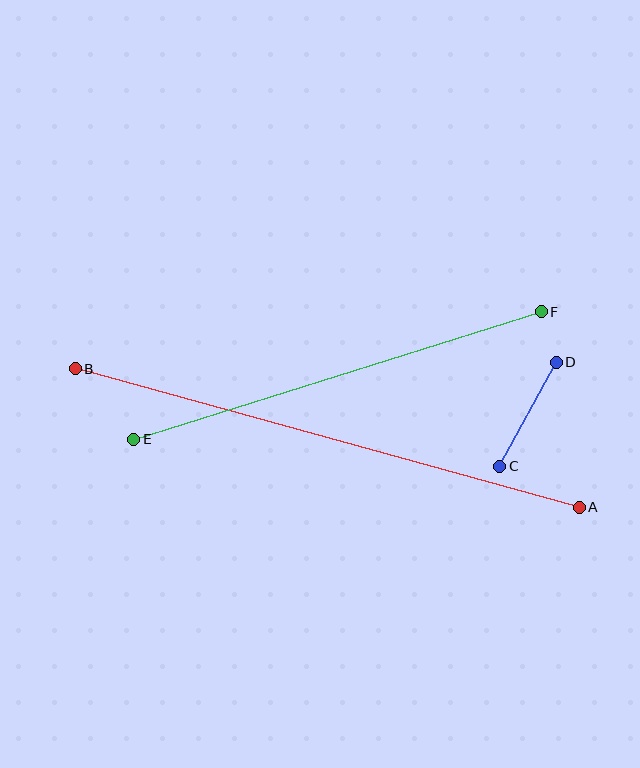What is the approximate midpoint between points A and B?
The midpoint is at approximately (327, 438) pixels.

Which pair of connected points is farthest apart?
Points A and B are farthest apart.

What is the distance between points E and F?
The distance is approximately 427 pixels.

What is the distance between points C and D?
The distance is approximately 118 pixels.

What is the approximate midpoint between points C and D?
The midpoint is at approximately (528, 414) pixels.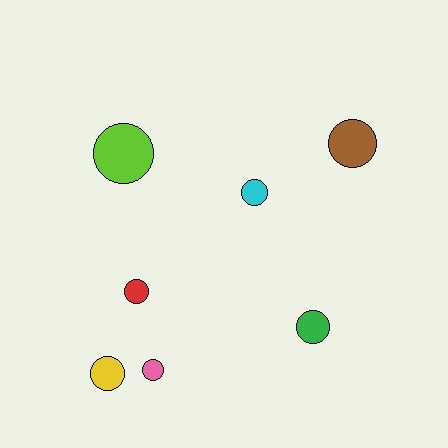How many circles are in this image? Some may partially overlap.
There are 7 circles.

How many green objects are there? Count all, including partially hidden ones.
There is 1 green object.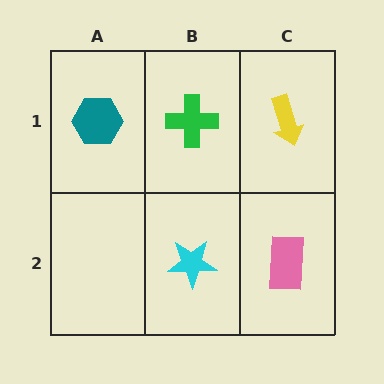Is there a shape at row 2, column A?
No, that cell is empty.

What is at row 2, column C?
A pink rectangle.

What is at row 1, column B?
A green cross.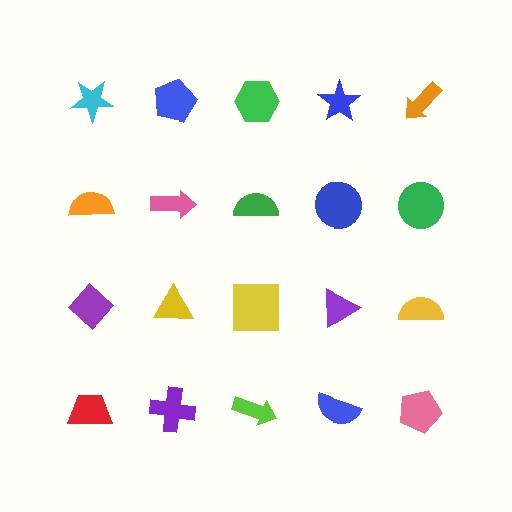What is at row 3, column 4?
A purple triangle.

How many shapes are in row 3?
5 shapes.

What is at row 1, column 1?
A cyan star.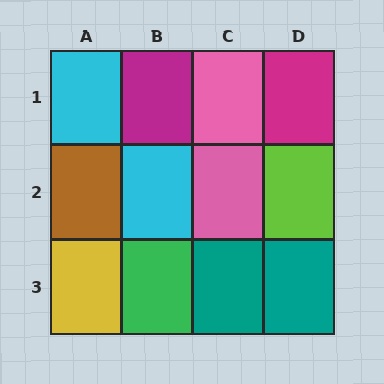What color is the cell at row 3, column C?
Teal.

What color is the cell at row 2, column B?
Cyan.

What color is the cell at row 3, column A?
Yellow.